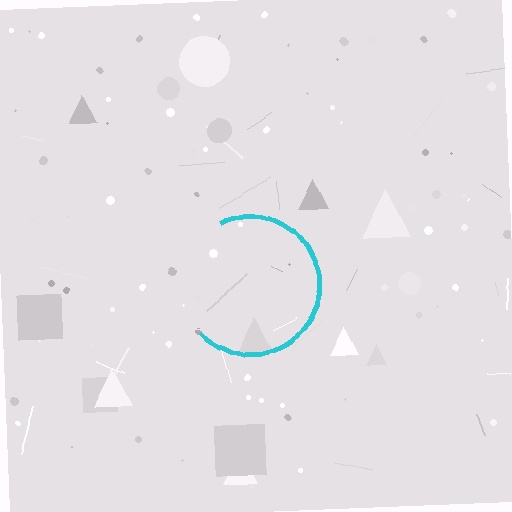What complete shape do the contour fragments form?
The contour fragments form a circle.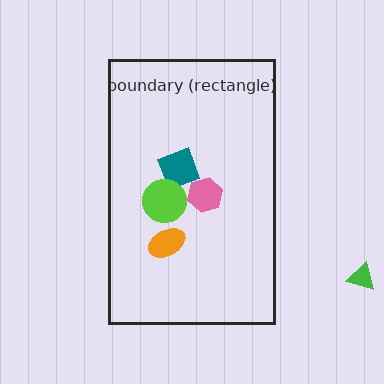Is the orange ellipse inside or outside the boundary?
Inside.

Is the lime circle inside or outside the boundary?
Inside.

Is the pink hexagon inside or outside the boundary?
Inside.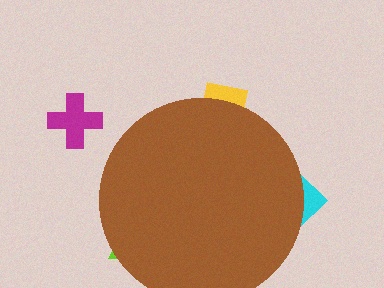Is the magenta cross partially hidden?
No, the magenta cross is fully visible.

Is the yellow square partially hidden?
Yes, the yellow square is partially hidden behind the brown circle.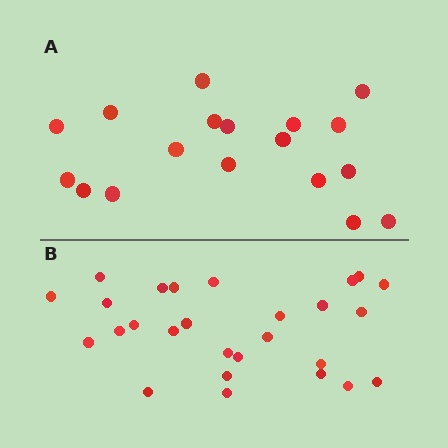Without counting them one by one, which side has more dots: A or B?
Region B (the bottom region) has more dots.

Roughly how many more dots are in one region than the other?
Region B has roughly 8 or so more dots than region A.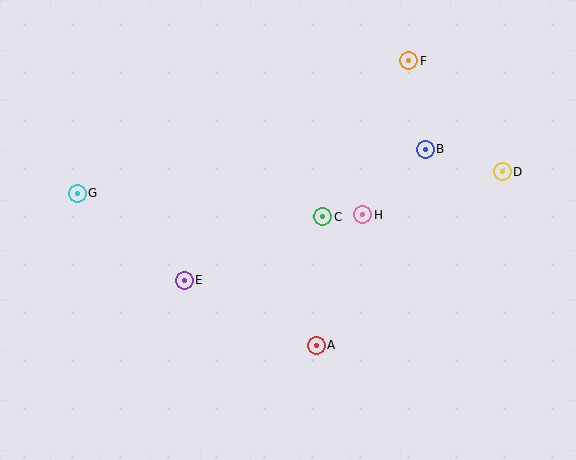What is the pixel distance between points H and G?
The distance between H and G is 286 pixels.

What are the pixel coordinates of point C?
Point C is at (322, 217).